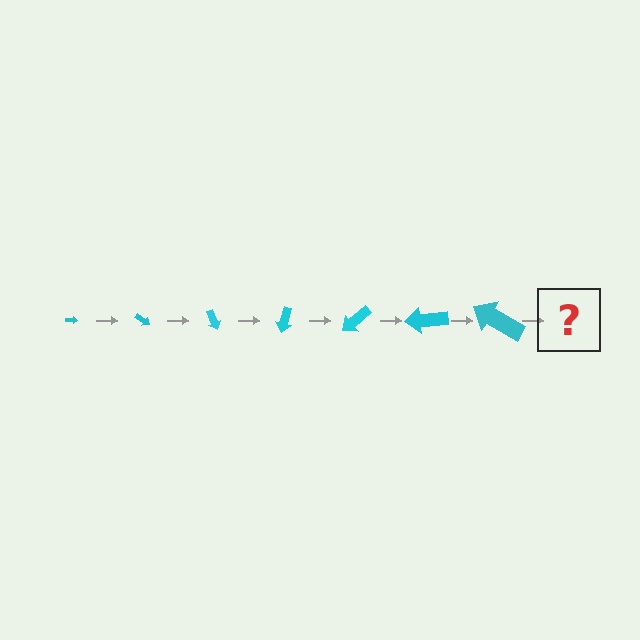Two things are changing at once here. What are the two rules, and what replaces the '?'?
The two rules are that the arrow grows larger each step and it rotates 35 degrees each step. The '?' should be an arrow, larger than the previous one and rotated 245 degrees from the start.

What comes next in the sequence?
The next element should be an arrow, larger than the previous one and rotated 245 degrees from the start.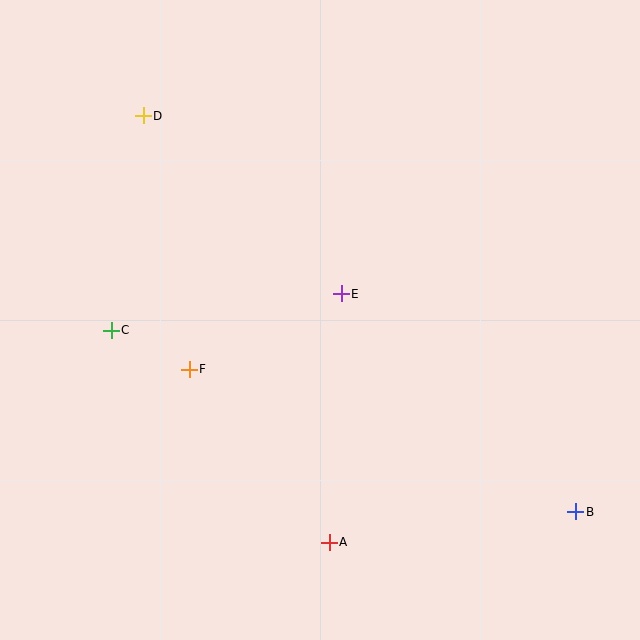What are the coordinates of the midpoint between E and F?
The midpoint between E and F is at (265, 332).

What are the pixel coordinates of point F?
Point F is at (189, 370).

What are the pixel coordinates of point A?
Point A is at (329, 542).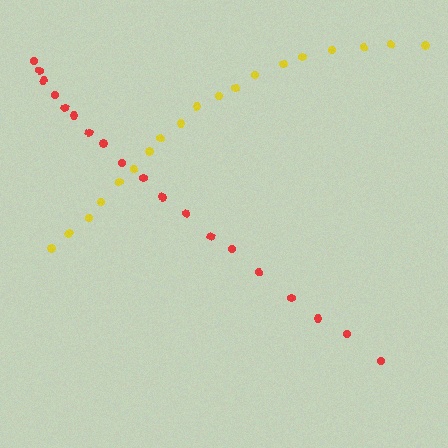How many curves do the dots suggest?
There are 2 distinct paths.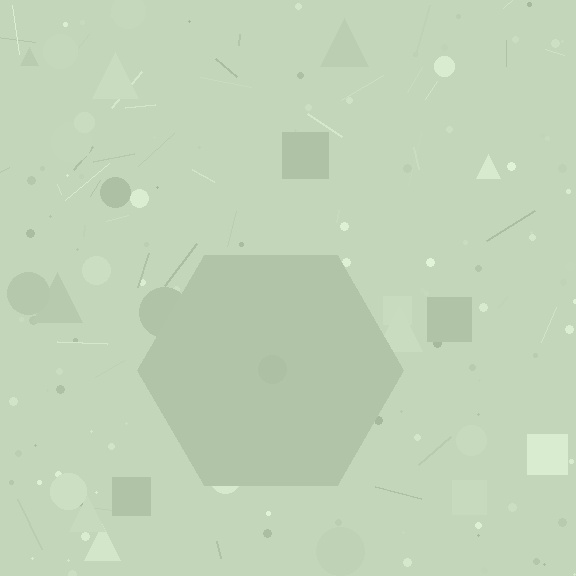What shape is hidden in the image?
A hexagon is hidden in the image.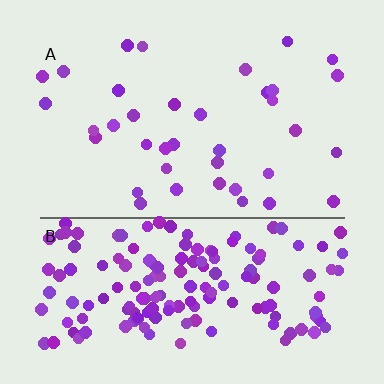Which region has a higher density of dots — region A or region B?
B (the bottom).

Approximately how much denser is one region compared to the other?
Approximately 4.5× — region B over region A.